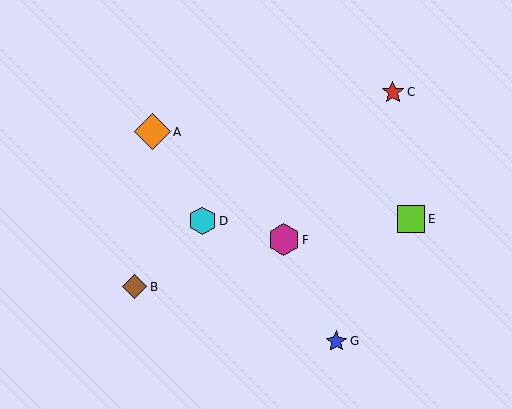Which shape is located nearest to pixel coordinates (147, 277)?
The brown diamond (labeled B) at (135, 287) is nearest to that location.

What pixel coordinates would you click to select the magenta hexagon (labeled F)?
Click at (284, 240) to select the magenta hexagon F.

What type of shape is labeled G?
Shape G is a blue star.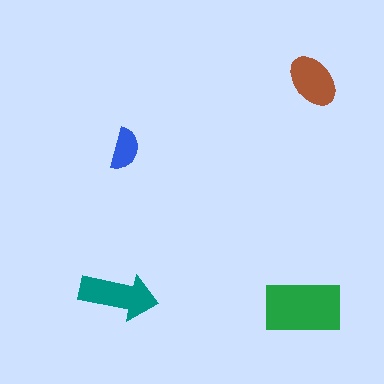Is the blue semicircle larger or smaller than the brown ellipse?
Smaller.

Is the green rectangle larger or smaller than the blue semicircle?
Larger.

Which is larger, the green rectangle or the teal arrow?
The green rectangle.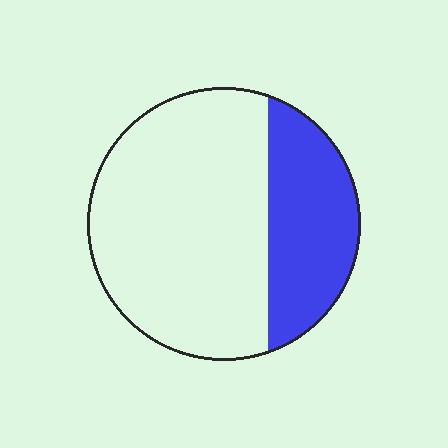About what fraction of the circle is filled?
About one third (1/3).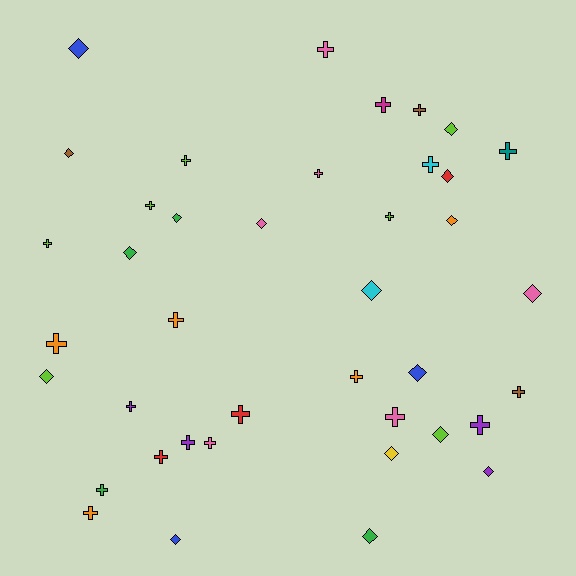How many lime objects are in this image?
There are 7 lime objects.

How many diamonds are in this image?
There are 17 diamonds.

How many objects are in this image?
There are 40 objects.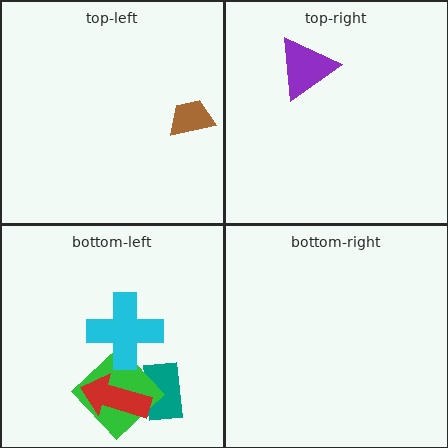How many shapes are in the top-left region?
1.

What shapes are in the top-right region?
The purple triangle.